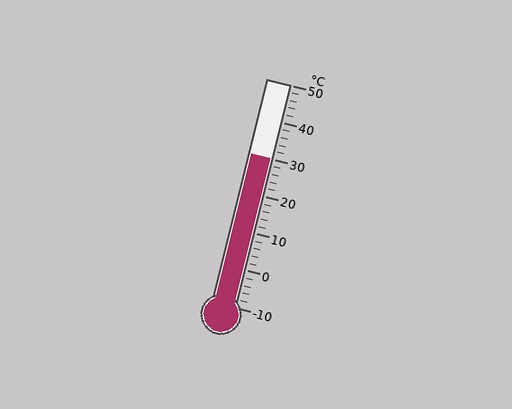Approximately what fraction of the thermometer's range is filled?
The thermometer is filled to approximately 65% of its range.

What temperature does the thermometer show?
The thermometer shows approximately 30°C.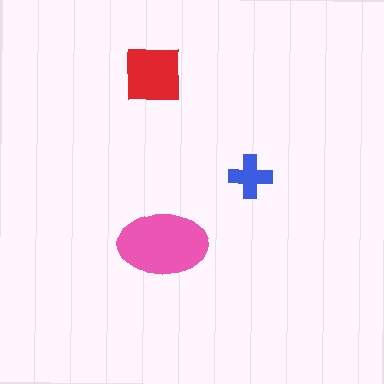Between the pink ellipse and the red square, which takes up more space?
The pink ellipse.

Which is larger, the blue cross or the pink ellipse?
The pink ellipse.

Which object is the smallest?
The blue cross.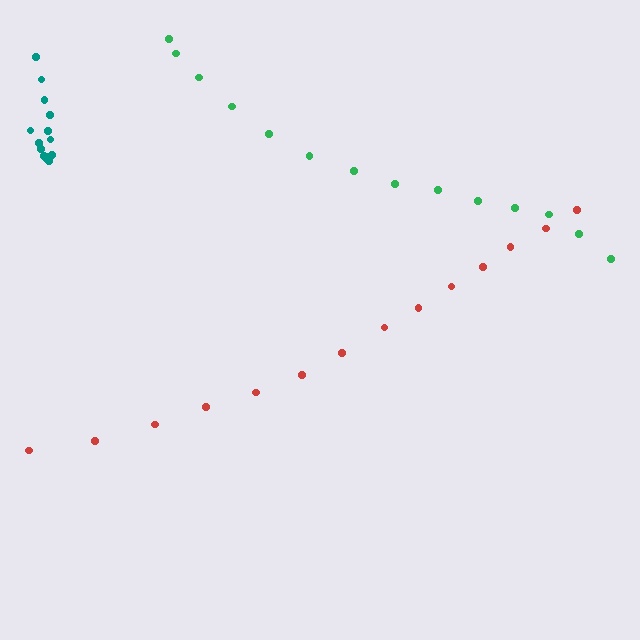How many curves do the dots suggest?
There are 3 distinct paths.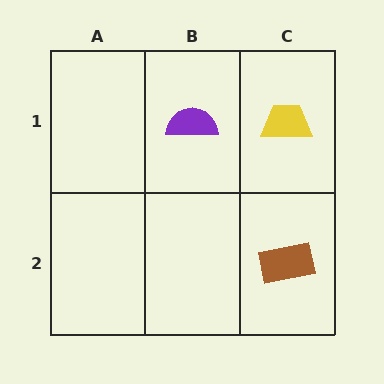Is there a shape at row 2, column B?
No, that cell is empty.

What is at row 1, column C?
A yellow trapezoid.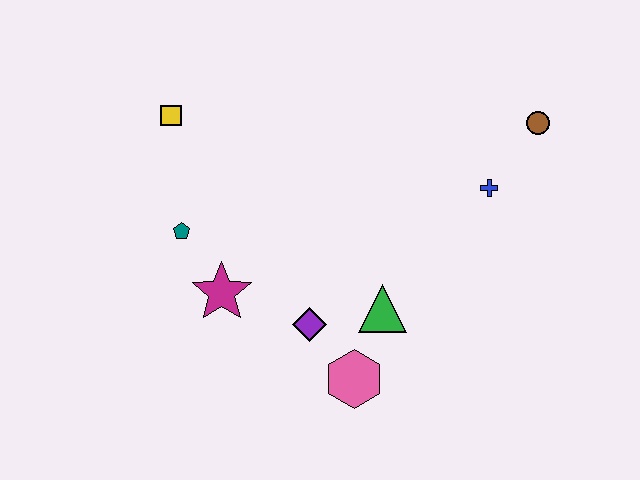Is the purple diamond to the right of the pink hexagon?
No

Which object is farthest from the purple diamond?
The brown circle is farthest from the purple diamond.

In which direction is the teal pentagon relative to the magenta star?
The teal pentagon is above the magenta star.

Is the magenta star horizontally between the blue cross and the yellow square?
Yes